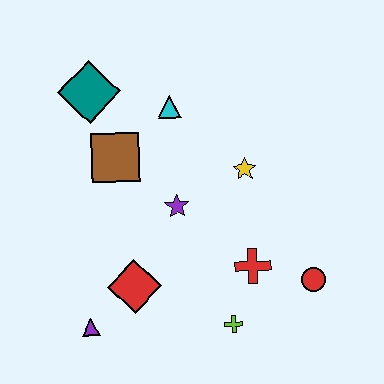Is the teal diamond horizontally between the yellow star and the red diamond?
No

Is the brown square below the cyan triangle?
Yes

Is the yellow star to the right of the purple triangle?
Yes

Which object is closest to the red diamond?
The purple triangle is closest to the red diamond.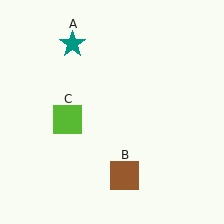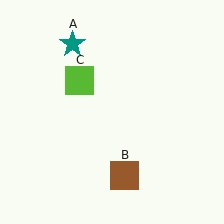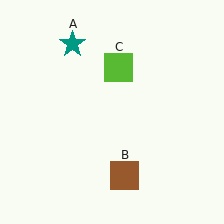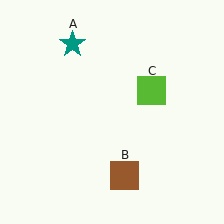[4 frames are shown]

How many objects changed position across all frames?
1 object changed position: lime square (object C).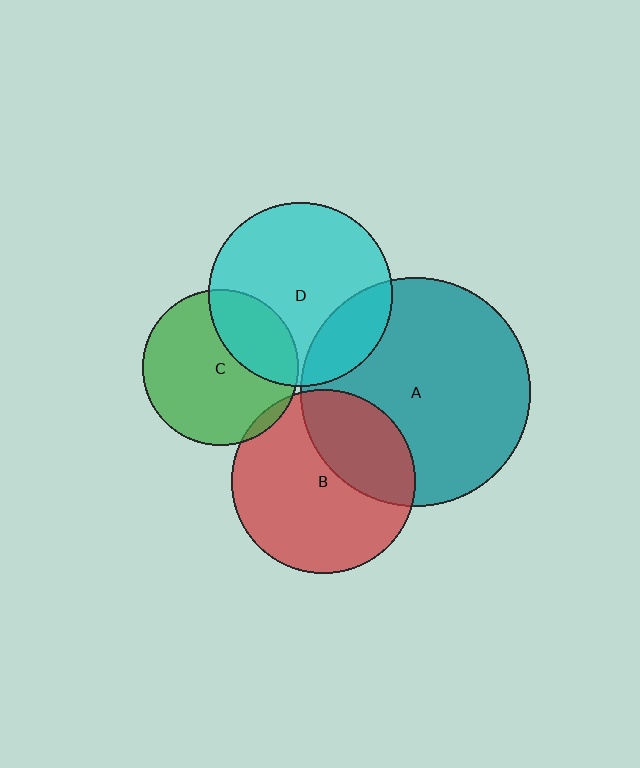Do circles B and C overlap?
Yes.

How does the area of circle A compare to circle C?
Approximately 2.2 times.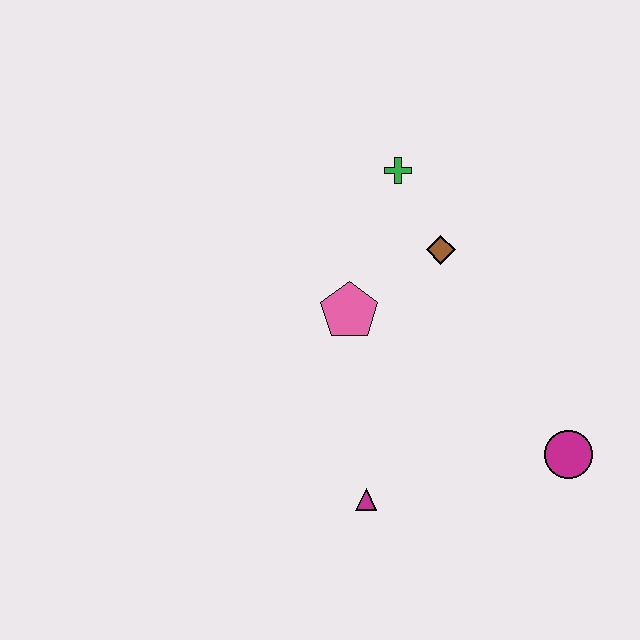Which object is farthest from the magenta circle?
The green cross is farthest from the magenta circle.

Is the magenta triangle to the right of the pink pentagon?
Yes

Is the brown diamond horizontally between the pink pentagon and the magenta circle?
Yes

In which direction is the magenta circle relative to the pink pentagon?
The magenta circle is to the right of the pink pentagon.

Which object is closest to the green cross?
The brown diamond is closest to the green cross.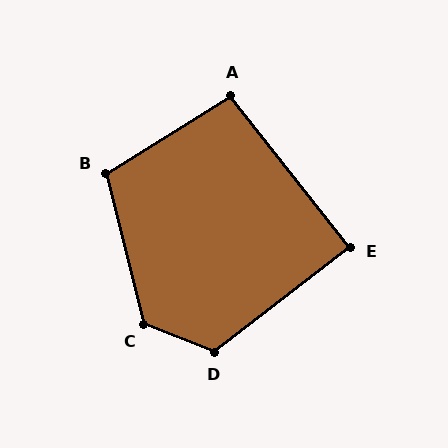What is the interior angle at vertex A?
Approximately 96 degrees (obtuse).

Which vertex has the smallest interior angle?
E, at approximately 89 degrees.